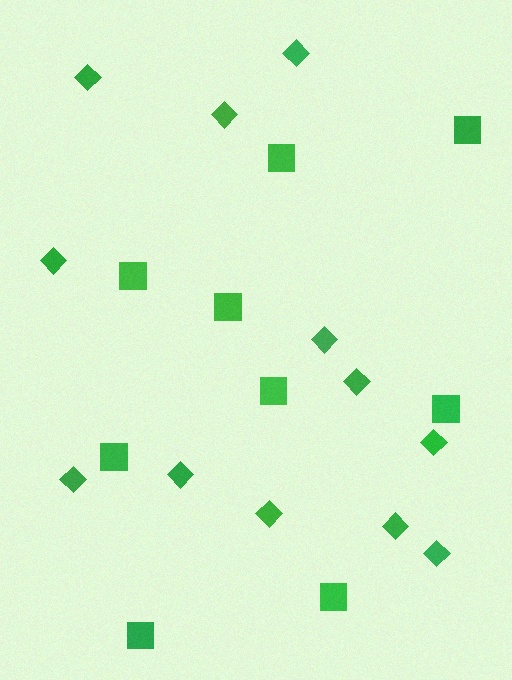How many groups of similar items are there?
There are 2 groups: one group of diamonds (12) and one group of squares (9).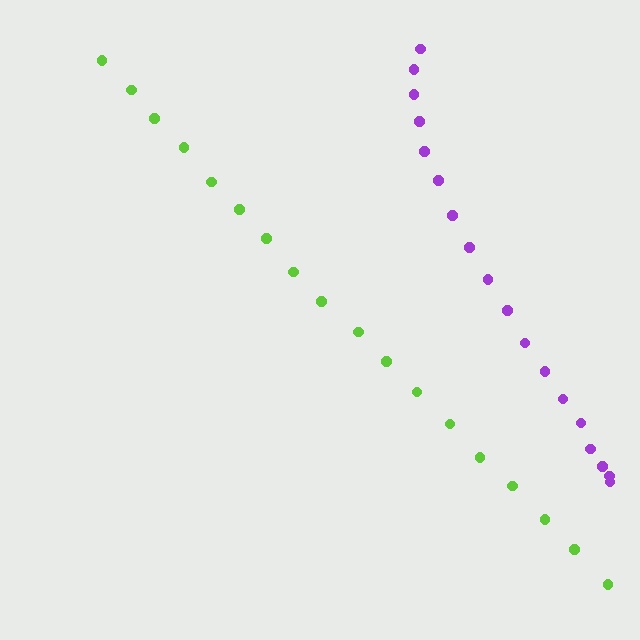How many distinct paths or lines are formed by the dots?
There are 2 distinct paths.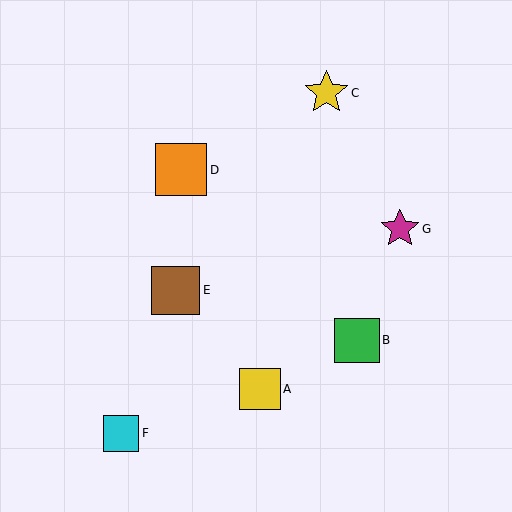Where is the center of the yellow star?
The center of the yellow star is at (326, 93).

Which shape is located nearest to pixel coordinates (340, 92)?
The yellow star (labeled C) at (326, 93) is nearest to that location.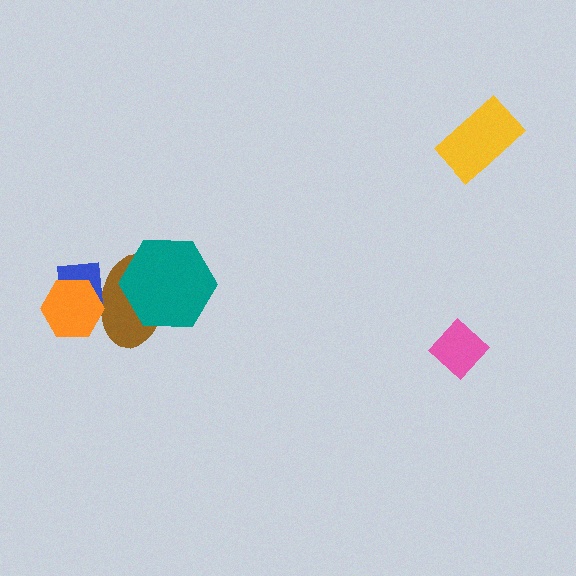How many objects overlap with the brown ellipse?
3 objects overlap with the brown ellipse.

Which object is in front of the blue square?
The orange hexagon is in front of the blue square.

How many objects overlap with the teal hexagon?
1 object overlaps with the teal hexagon.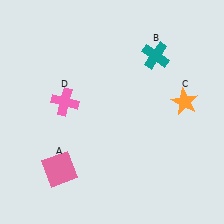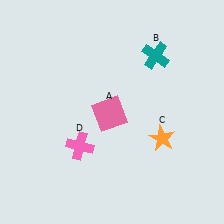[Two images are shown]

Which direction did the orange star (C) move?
The orange star (C) moved down.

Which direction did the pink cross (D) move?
The pink cross (D) moved down.